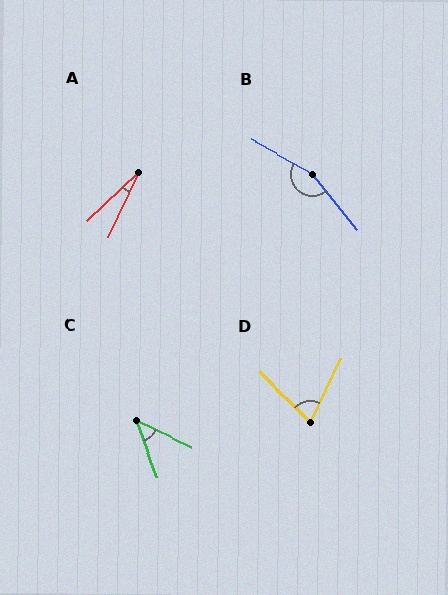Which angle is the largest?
B, at approximately 159 degrees.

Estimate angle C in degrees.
Approximately 44 degrees.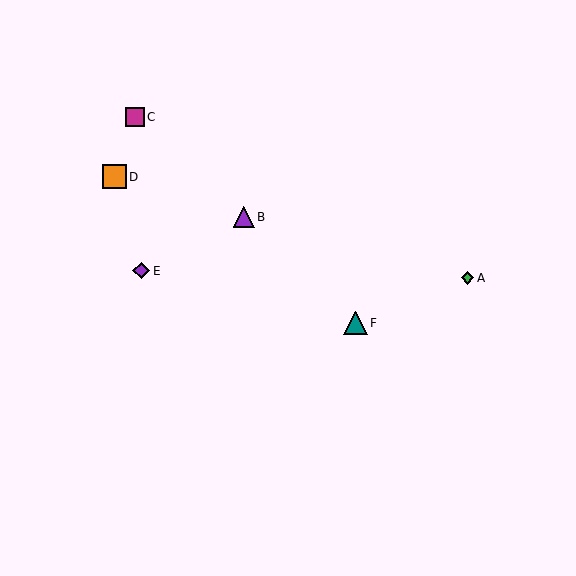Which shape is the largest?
The orange square (labeled D) is the largest.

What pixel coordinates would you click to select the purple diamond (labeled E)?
Click at (141, 271) to select the purple diamond E.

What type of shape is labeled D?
Shape D is an orange square.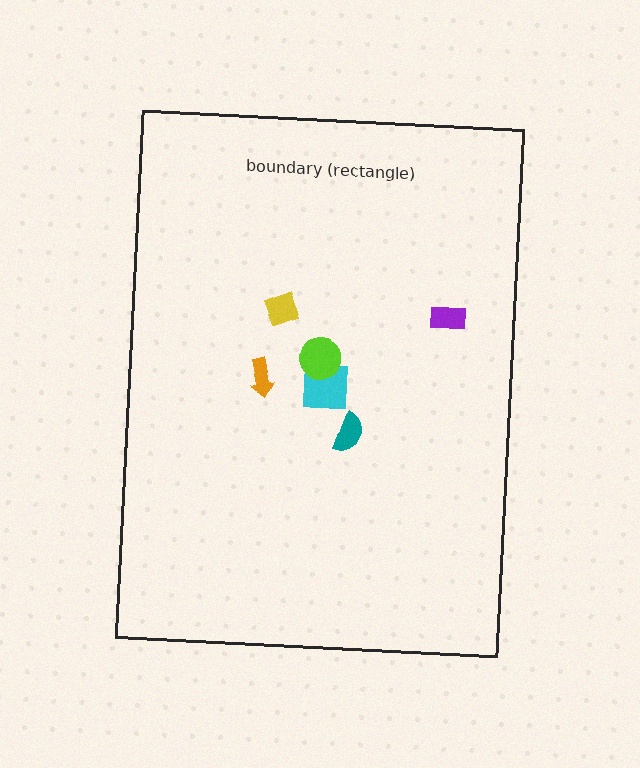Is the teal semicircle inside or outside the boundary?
Inside.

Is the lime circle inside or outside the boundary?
Inside.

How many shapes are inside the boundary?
6 inside, 0 outside.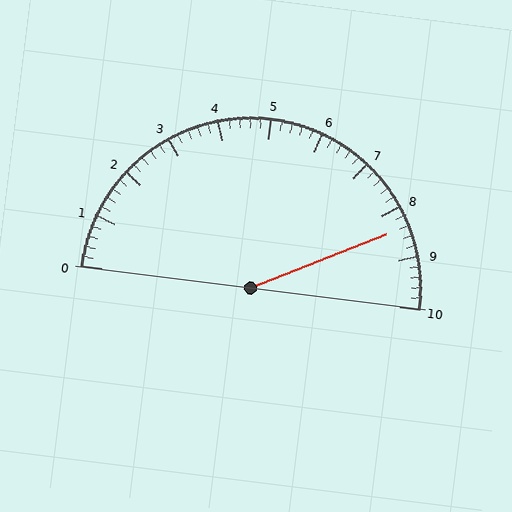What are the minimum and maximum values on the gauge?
The gauge ranges from 0 to 10.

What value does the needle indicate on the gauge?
The needle indicates approximately 8.4.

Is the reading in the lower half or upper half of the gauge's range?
The reading is in the upper half of the range (0 to 10).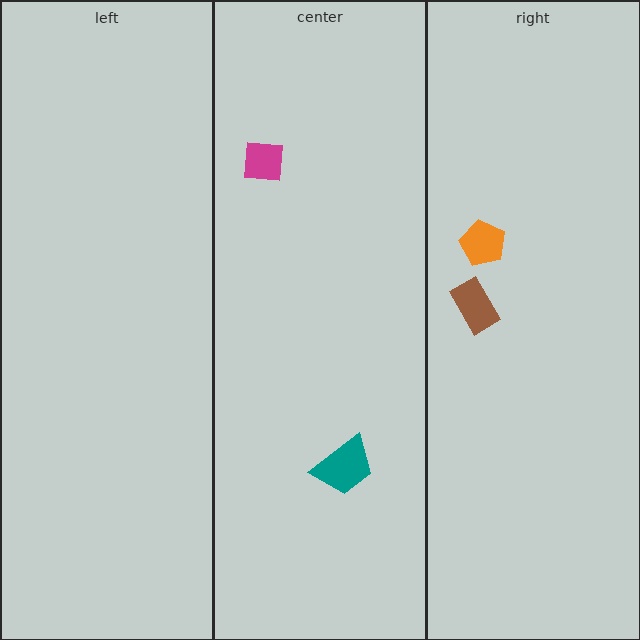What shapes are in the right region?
The brown rectangle, the orange pentagon.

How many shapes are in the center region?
2.